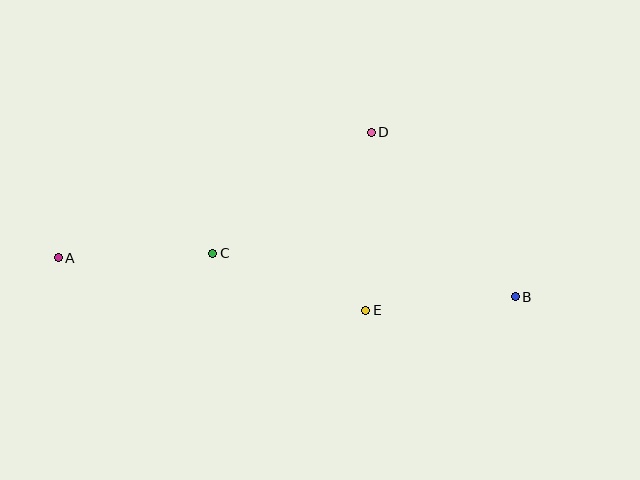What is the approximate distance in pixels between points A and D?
The distance between A and D is approximately 337 pixels.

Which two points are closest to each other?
Points B and E are closest to each other.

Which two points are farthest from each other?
Points A and B are farthest from each other.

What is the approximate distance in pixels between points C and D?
The distance between C and D is approximately 199 pixels.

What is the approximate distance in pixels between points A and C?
The distance between A and C is approximately 154 pixels.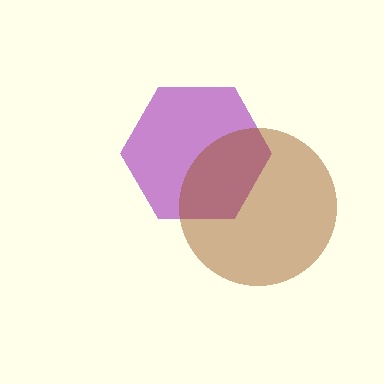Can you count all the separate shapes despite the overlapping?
Yes, there are 2 separate shapes.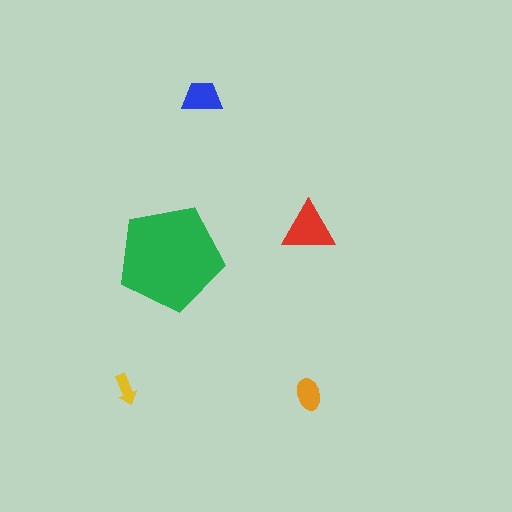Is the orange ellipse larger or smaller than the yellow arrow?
Larger.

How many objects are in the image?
There are 5 objects in the image.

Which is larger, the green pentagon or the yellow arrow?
The green pentagon.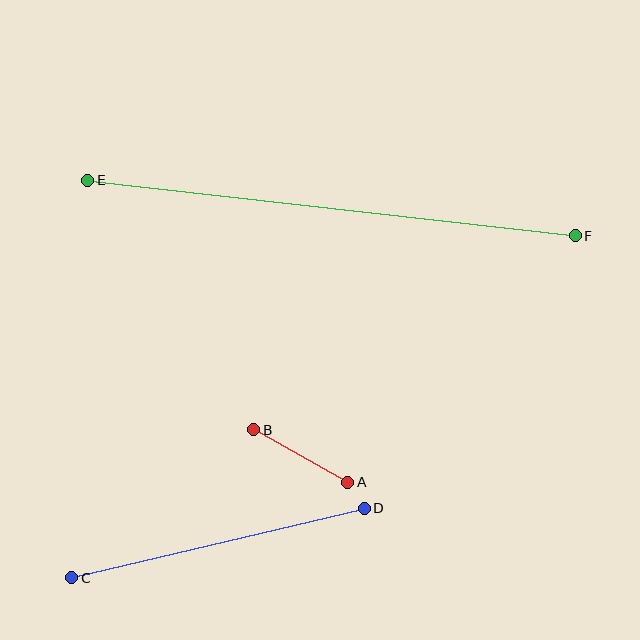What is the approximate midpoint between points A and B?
The midpoint is at approximately (301, 456) pixels.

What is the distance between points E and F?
The distance is approximately 491 pixels.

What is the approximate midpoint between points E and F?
The midpoint is at approximately (331, 208) pixels.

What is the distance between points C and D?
The distance is approximately 301 pixels.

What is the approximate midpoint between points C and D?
The midpoint is at approximately (218, 543) pixels.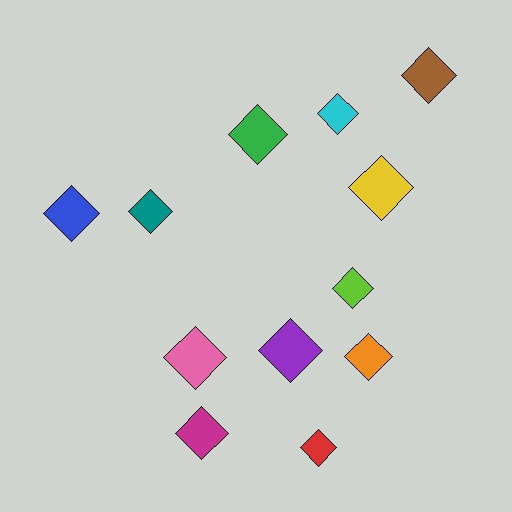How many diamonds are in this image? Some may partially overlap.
There are 12 diamonds.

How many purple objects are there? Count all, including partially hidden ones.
There is 1 purple object.